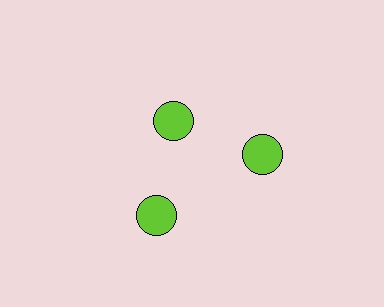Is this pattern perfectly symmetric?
No. The 3 lime circles are arranged in a ring, but one element near the 11 o'clock position is pulled inward toward the center, breaking the 3-fold rotational symmetry.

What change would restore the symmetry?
The symmetry would be restored by moving it outward, back onto the ring so that all 3 circles sit at equal angles and equal distance from the center.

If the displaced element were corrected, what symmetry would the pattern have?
It would have 3-fold rotational symmetry — the pattern would map onto itself every 120 degrees.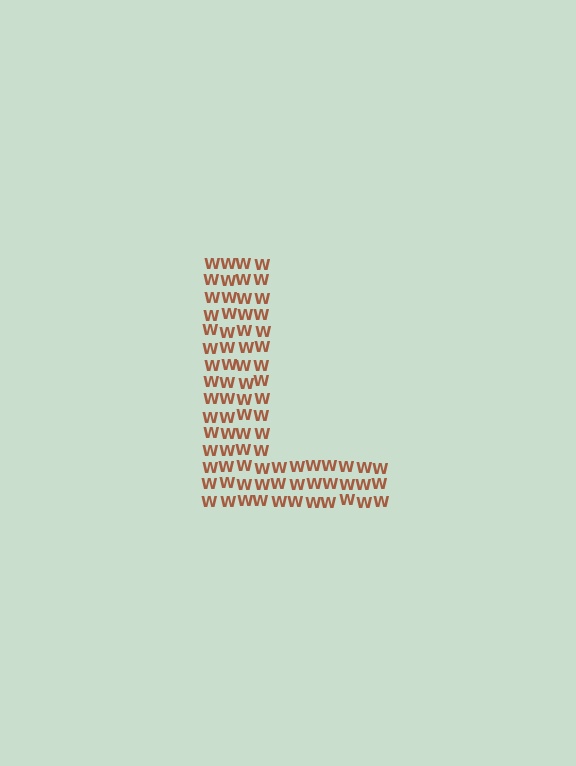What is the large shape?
The large shape is the letter L.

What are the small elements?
The small elements are letter W's.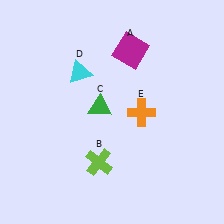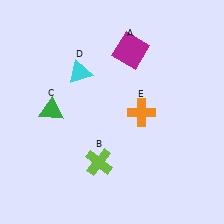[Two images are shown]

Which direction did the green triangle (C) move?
The green triangle (C) moved left.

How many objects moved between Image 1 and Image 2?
1 object moved between the two images.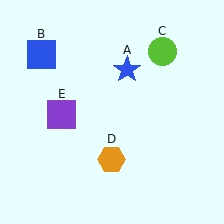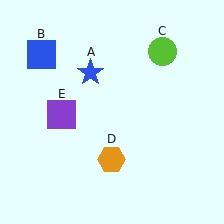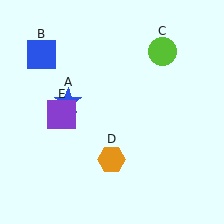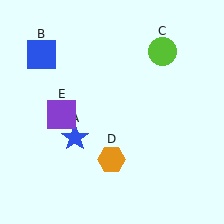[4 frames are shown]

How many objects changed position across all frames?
1 object changed position: blue star (object A).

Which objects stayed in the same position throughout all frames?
Blue square (object B) and lime circle (object C) and orange hexagon (object D) and purple square (object E) remained stationary.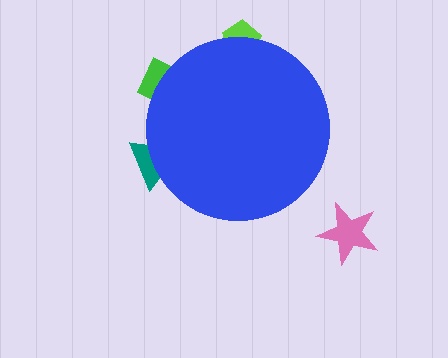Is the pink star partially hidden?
No, the pink star is fully visible.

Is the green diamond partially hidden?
Yes, the green diamond is partially hidden behind the blue circle.